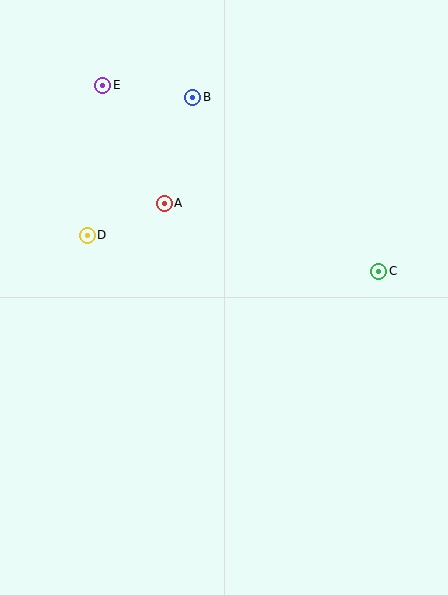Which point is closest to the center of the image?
Point A at (164, 203) is closest to the center.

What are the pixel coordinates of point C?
Point C is at (379, 271).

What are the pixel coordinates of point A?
Point A is at (164, 203).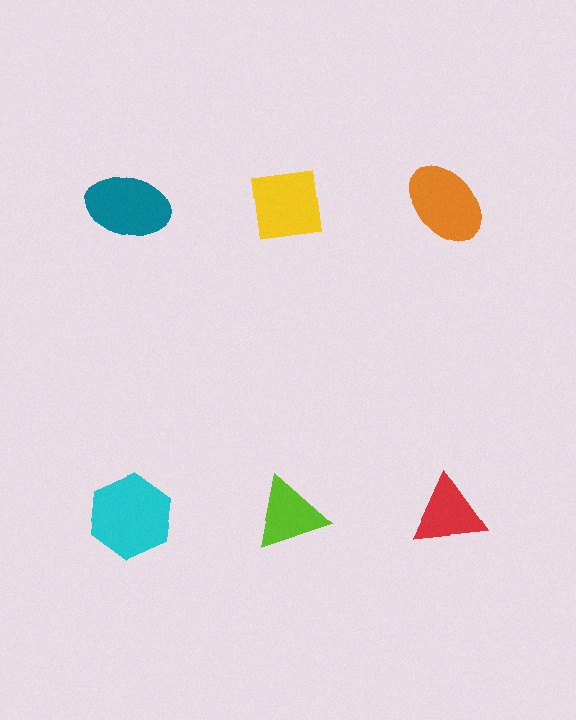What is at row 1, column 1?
A teal ellipse.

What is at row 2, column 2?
A lime triangle.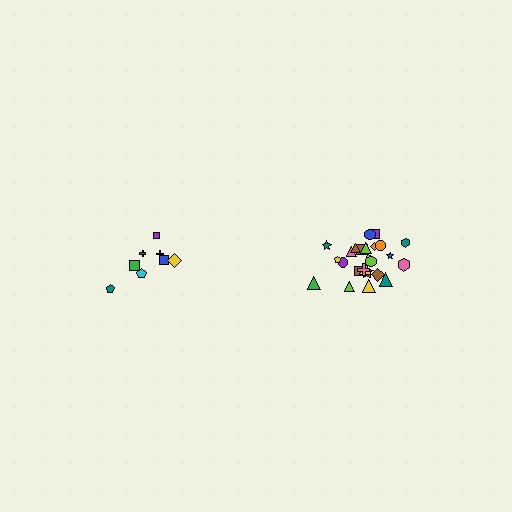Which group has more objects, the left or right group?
The right group.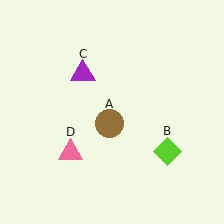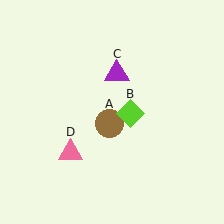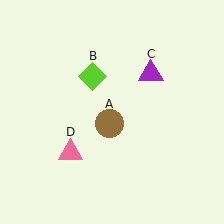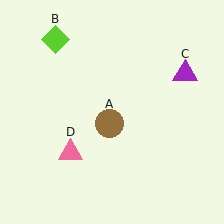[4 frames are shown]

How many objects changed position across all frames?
2 objects changed position: lime diamond (object B), purple triangle (object C).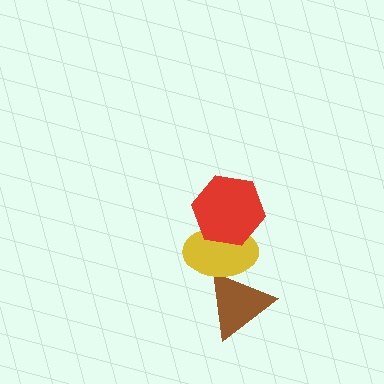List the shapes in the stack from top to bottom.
From top to bottom: the red hexagon, the yellow ellipse, the brown triangle.